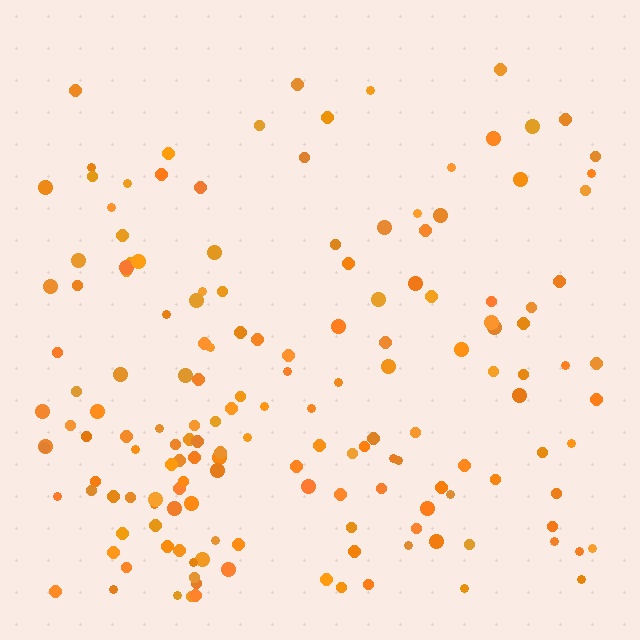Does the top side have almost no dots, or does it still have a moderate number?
Still a moderate number, just noticeably fewer than the bottom.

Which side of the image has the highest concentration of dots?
The bottom.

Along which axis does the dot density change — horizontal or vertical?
Vertical.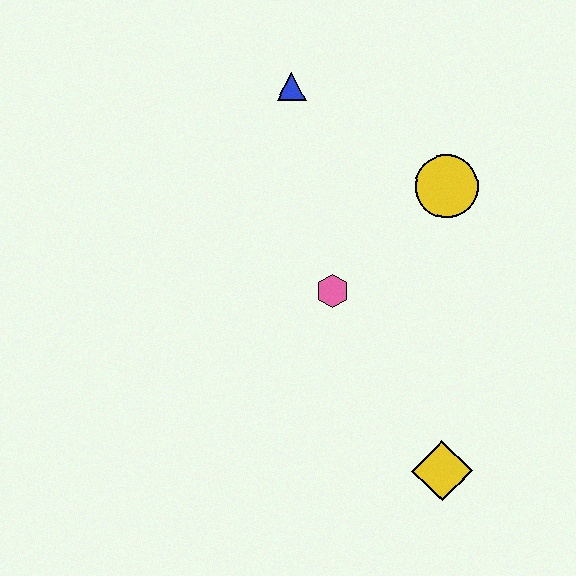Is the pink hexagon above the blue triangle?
No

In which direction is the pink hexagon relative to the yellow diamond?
The pink hexagon is above the yellow diamond.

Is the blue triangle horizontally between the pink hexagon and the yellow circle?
No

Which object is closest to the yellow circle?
The pink hexagon is closest to the yellow circle.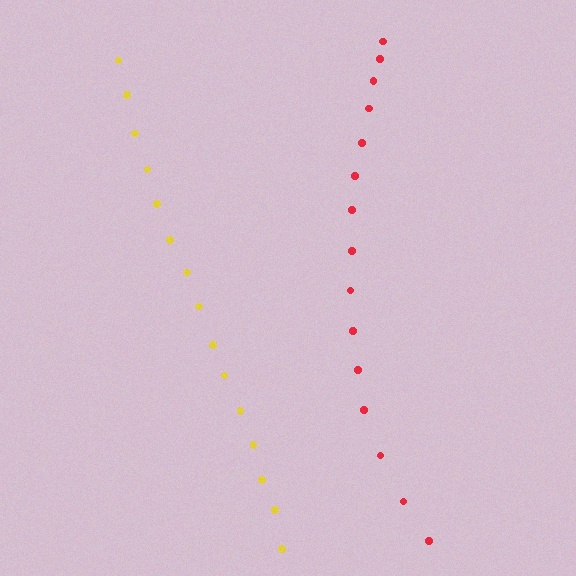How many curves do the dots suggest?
There are 2 distinct paths.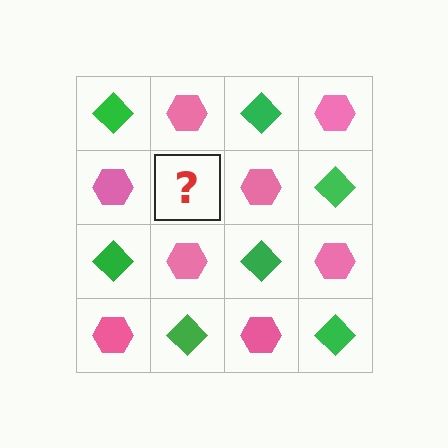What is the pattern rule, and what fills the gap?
The rule is that it alternates green diamond and pink hexagon in a checkerboard pattern. The gap should be filled with a green diamond.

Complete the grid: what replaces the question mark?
The question mark should be replaced with a green diamond.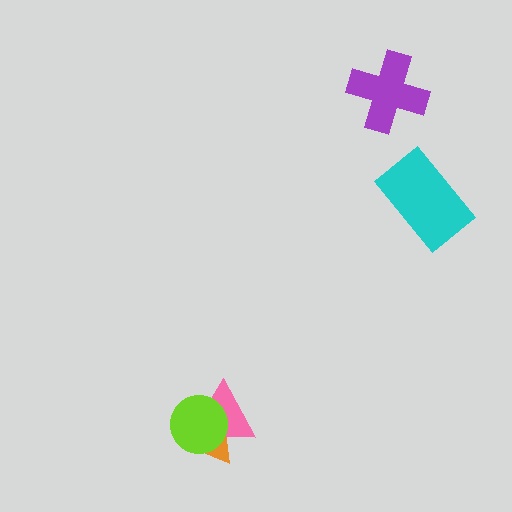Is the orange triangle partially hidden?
Yes, it is partially covered by another shape.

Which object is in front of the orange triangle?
The lime circle is in front of the orange triangle.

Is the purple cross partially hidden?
No, no other shape covers it.